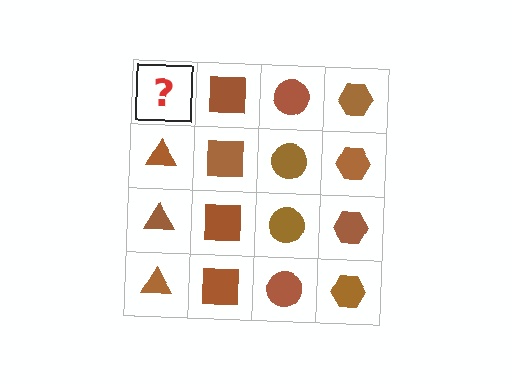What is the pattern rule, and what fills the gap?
The rule is that each column has a consistent shape. The gap should be filled with a brown triangle.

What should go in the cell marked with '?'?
The missing cell should contain a brown triangle.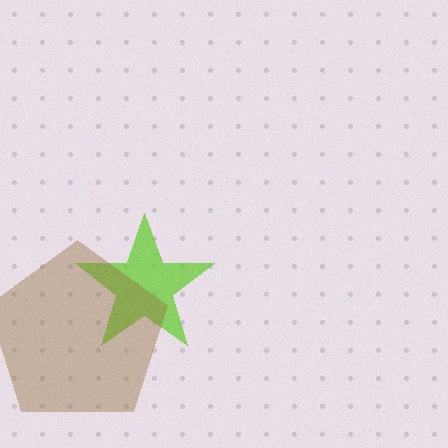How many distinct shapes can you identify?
There are 2 distinct shapes: a lime star, a brown pentagon.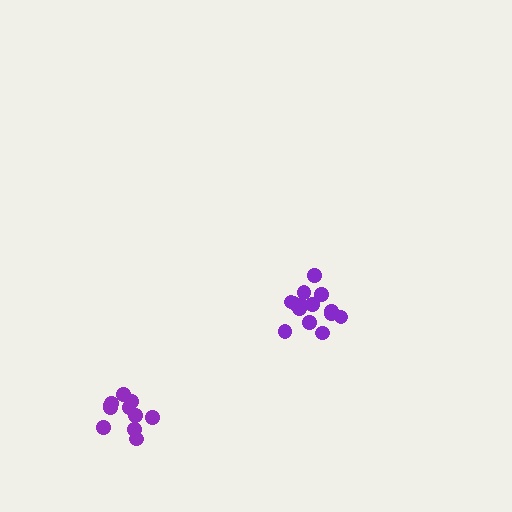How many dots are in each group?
Group 1: 11 dots, Group 2: 14 dots (25 total).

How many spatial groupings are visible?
There are 2 spatial groupings.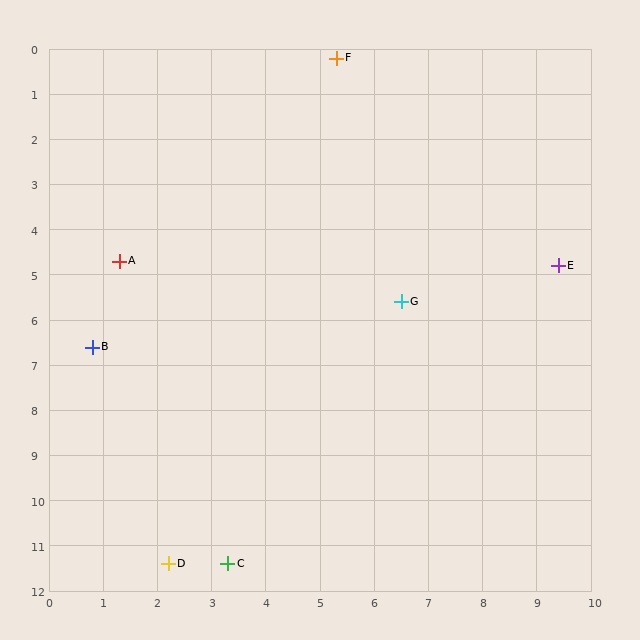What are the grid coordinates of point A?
Point A is at approximately (1.3, 4.7).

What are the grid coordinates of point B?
Point B is at approximately (0.8, 6.6).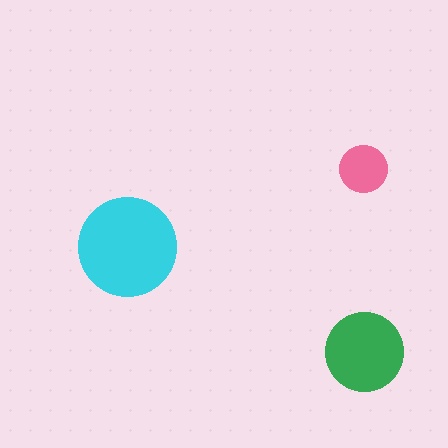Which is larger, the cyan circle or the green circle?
The cyan one.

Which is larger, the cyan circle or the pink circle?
The cyan one.